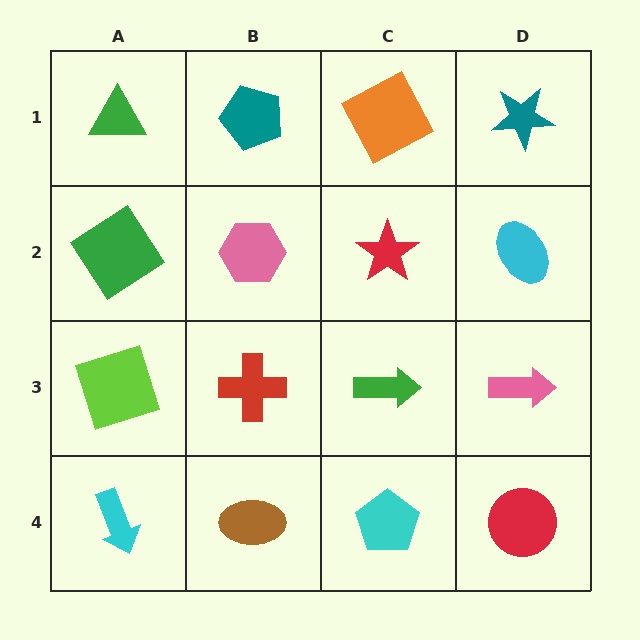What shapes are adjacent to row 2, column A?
A green triangle (row 1, column A), a lime square (row 3, column A), a pink hexagon (row 2, column B).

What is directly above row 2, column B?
A teal pentagon.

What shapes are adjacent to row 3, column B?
A pink hexagon (row 2, column B), a brown ellipse (row 4, column B), a lime square (row 3, column A), a green arrow (row 3, column C).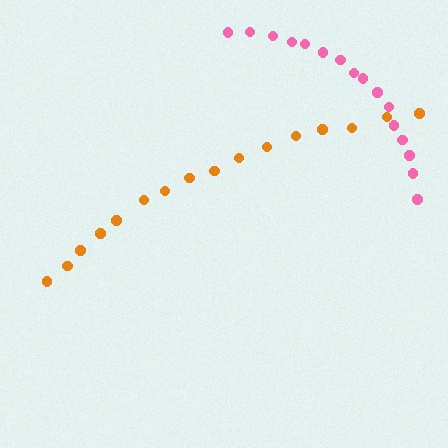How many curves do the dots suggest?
There are 2 distinct paths.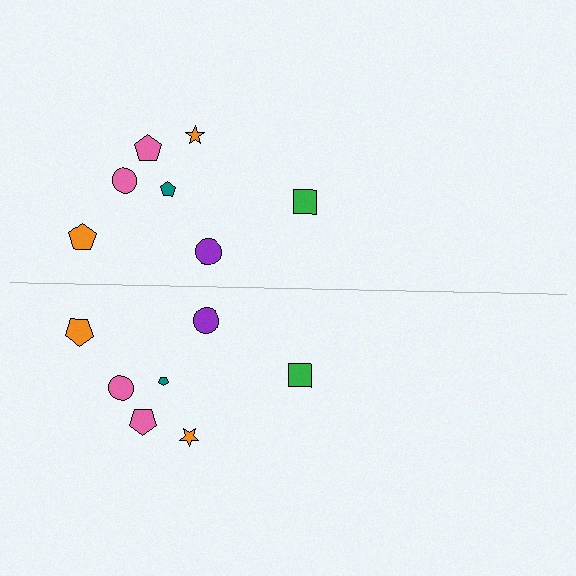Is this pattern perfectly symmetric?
No, the pattern is not perfectly symmetric. The teal pentagon on the bottom side has a different size than its mirror counterpart.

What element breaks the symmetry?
The teal pentagon on the bottom side has a different size than its mirror counterpart.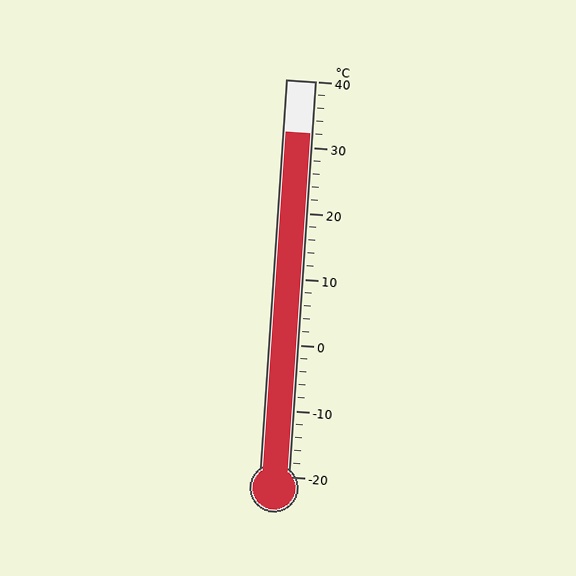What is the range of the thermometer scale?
The thermometer scale ranges from -20°C to 40°C.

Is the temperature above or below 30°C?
The temperature is above 30°C.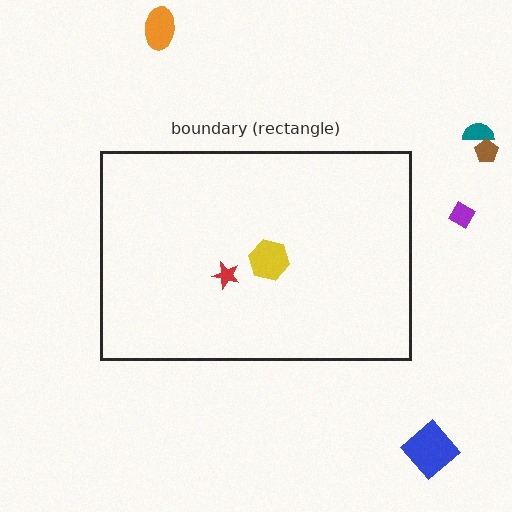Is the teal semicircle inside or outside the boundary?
Outside.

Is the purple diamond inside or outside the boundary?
Outside.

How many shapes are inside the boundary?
2 inside, 5 outside.